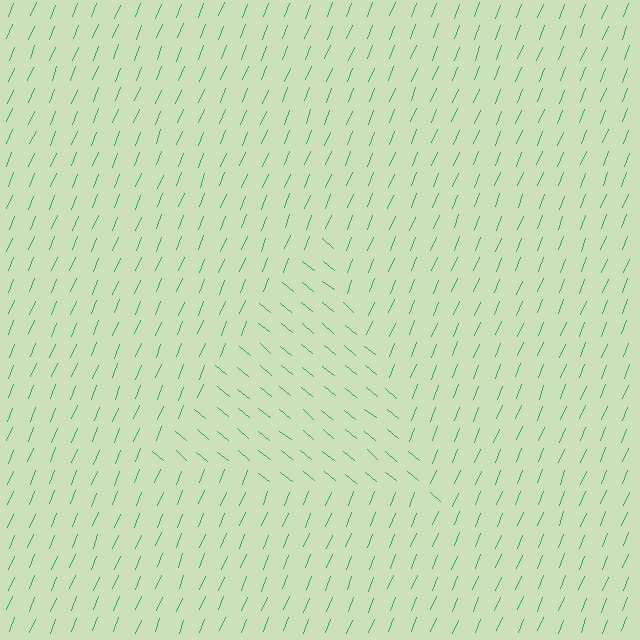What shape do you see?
I see a triangle.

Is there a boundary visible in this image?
Yes, there is a texture boundary formed by a change in line orientation.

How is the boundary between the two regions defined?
The boundary is defined purely by a change in line orientation (approximately 72 degrees difference). All lines are the same color and thickness.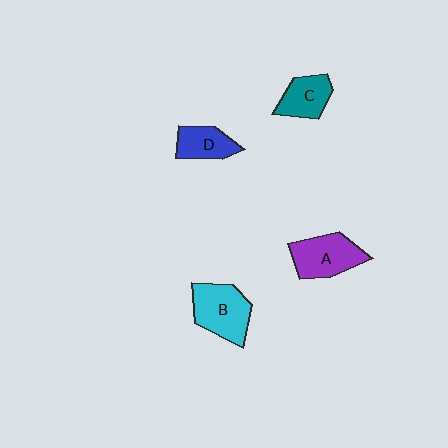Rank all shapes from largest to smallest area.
From largest to smallest: B (cyan), A (purple), C (teal), D (blue).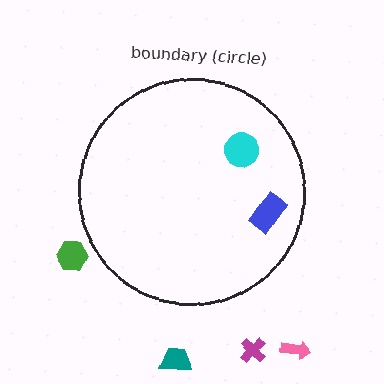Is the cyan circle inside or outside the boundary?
Inside.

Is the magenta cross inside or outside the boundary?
Outside.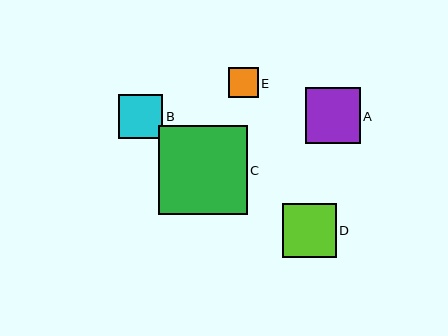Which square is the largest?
Square C is the largest with a size of approximately 89 pixels.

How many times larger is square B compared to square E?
Square B is approximately 1.5 times the size of square E.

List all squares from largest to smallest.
From largest to smallest: C, A, D, B, E.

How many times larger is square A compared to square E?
Square A is approximately 1.9 times the size of square E.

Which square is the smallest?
Square E is the smallest with a size of approximately 30 pixels.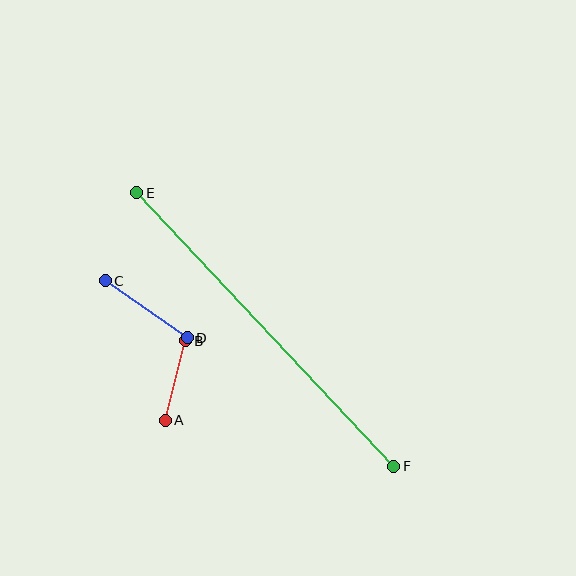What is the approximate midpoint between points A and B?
The midpoint is at approximately (175, 380) pixels.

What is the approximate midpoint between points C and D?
The midpoint is at approximately (146, 309) pixels.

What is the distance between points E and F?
The distance is approximately 375 pixels.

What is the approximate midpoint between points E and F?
The midpoint is at approximately (265, 330) pixels.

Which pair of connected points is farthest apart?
Points E and F are farthest apart.